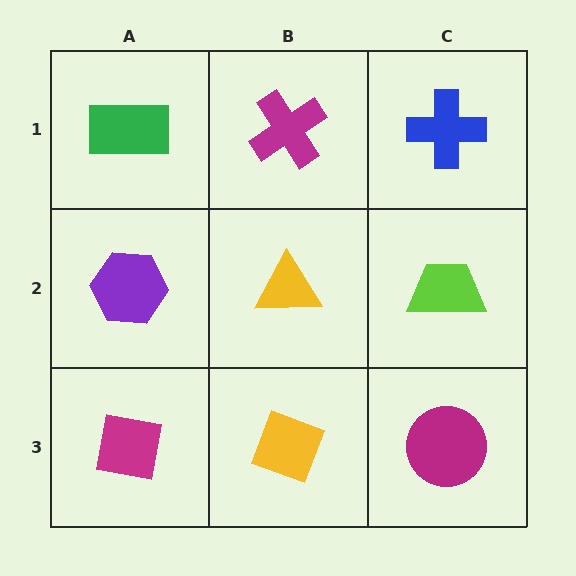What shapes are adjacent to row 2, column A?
A green rectangle (row 1, column A), a magenta square (row 3, column A), a yellow triangle (row 2, column B).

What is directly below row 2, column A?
A magenta square.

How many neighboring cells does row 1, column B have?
3.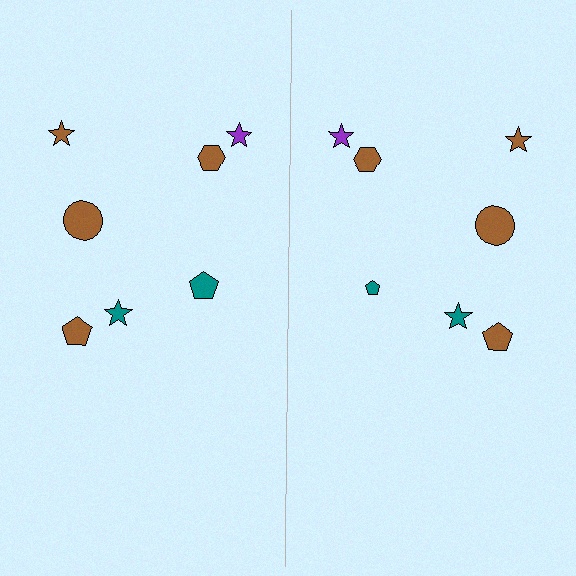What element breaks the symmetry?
The teal pentagon on the right side has a different size than its mirror counterpart.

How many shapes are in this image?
There are 14 shapes in this image.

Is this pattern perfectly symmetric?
No, the pattern is not perfectly symmetric. The teal pentagon on the right side has a different size than its mirror counterpart.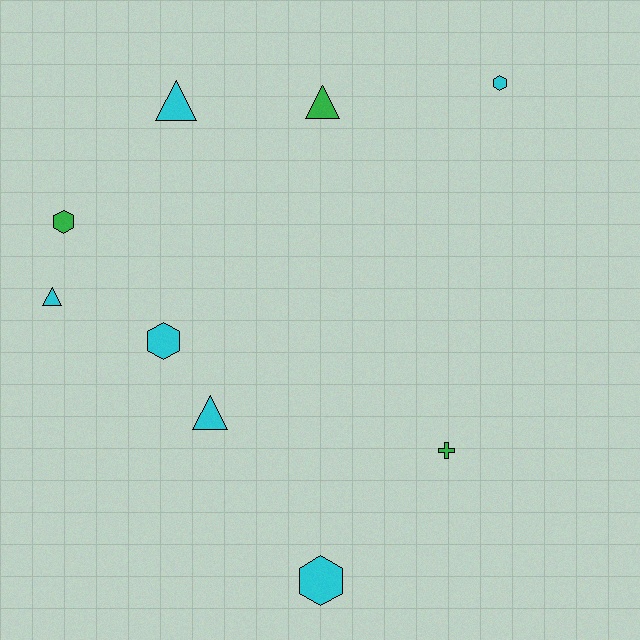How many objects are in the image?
There are 9 objects.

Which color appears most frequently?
Cyan, with 6 objects.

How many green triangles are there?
There is 1 green triangle.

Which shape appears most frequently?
Triangle, with 4 objects.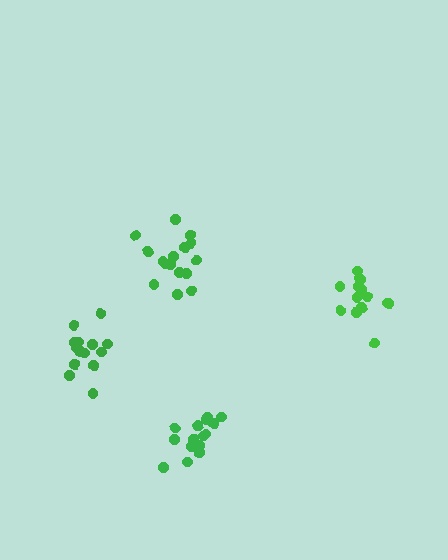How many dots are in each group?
Group 1: 16 dots, Group 2: 15 dots, Group 3: 14 dots, Group 4: 15 dots (60 total).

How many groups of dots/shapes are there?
There are 4 groups.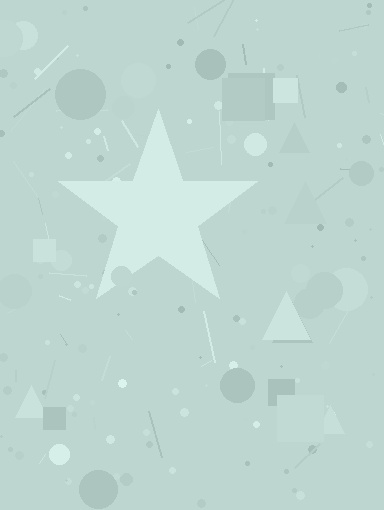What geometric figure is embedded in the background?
A star is embedded in the background.